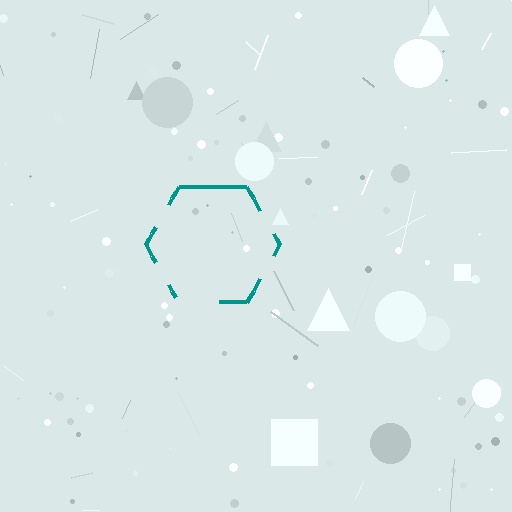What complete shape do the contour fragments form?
The contour fragments form a hexagon.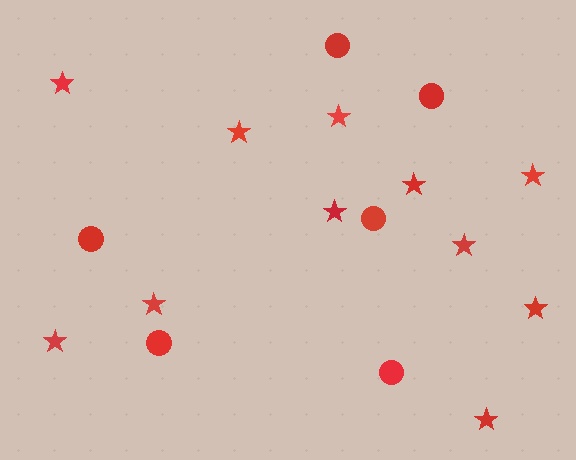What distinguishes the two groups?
There are 2 groups: one group of stars (11) and one group of circles (6).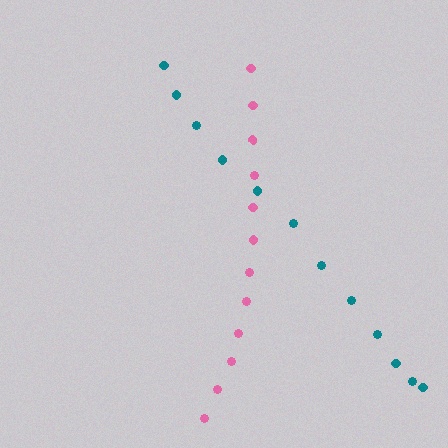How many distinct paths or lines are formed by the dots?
There are 2 distinct paths.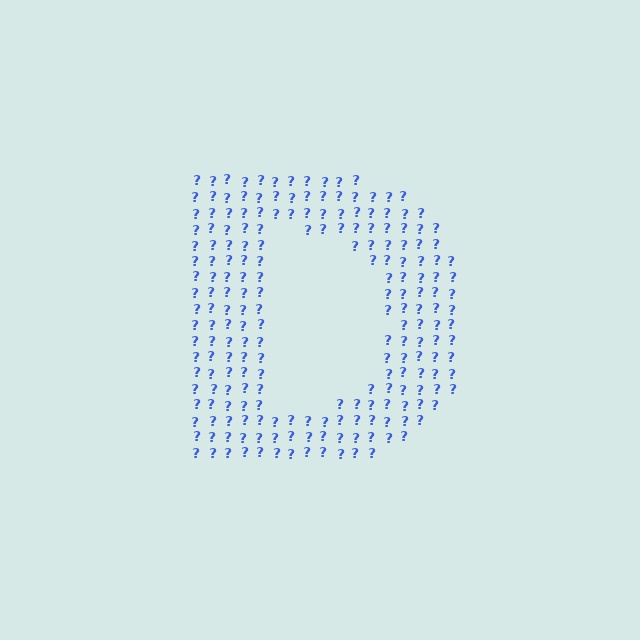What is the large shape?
The large shape is the letter D.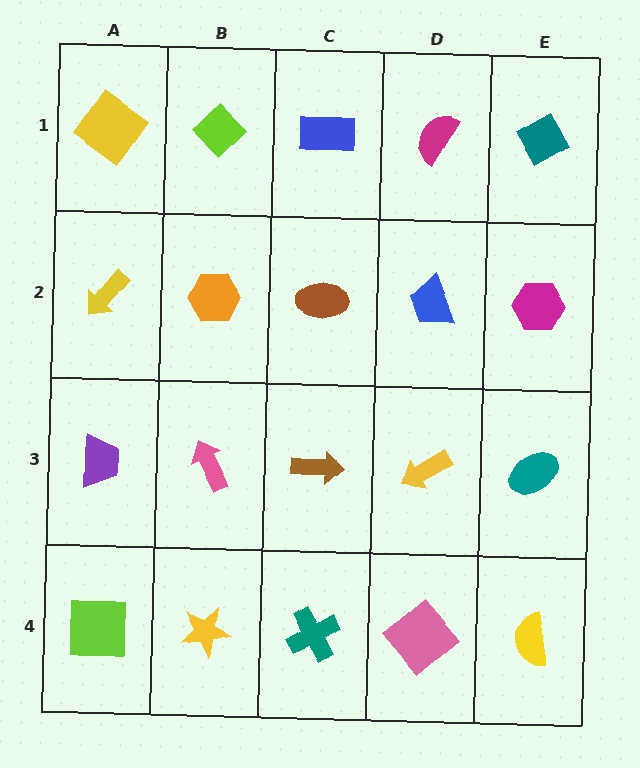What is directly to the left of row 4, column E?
A pink diamond.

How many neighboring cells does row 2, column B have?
4.